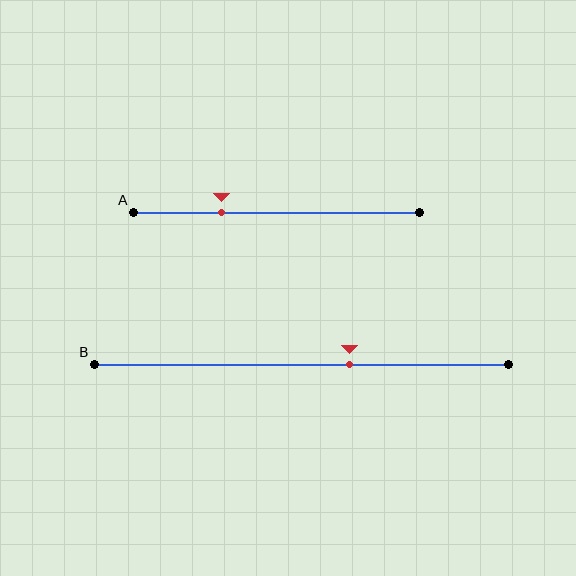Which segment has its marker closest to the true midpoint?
Segment B has its marker closest to the true midpoint.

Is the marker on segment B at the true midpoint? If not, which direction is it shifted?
No, the marker on segment B is shifted to the right by about 12% of the segment length.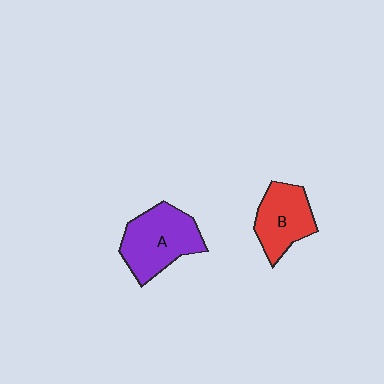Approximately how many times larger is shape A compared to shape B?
Approximately 1.3 times.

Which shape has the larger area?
Shape A (purple).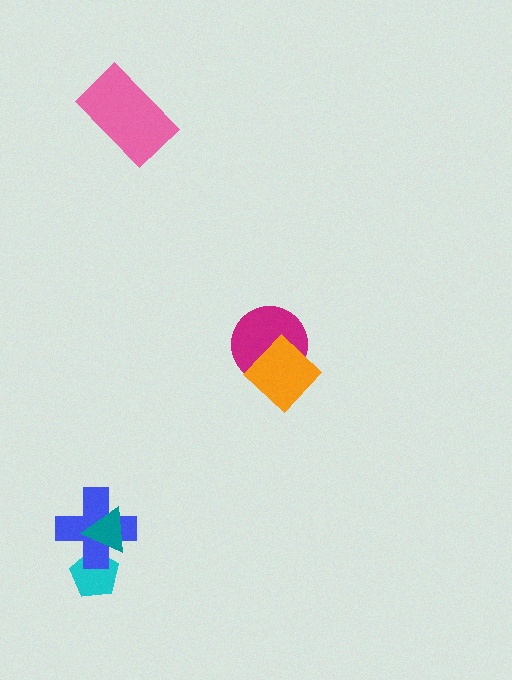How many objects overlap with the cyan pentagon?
2 objects overlap with the cyan pentagon.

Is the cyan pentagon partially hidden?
Yes, it is partially covered by another shape.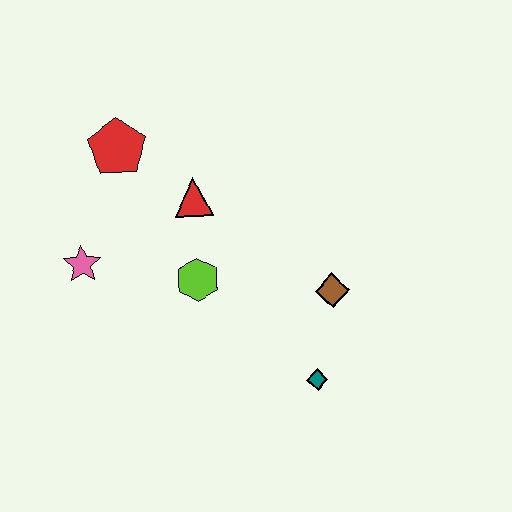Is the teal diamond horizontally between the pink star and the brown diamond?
Yes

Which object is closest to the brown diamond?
The teal diamond is closest to the brown diamond.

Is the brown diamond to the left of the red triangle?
No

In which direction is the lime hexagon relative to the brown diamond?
The lime hexagon is to the left of the brown diamond.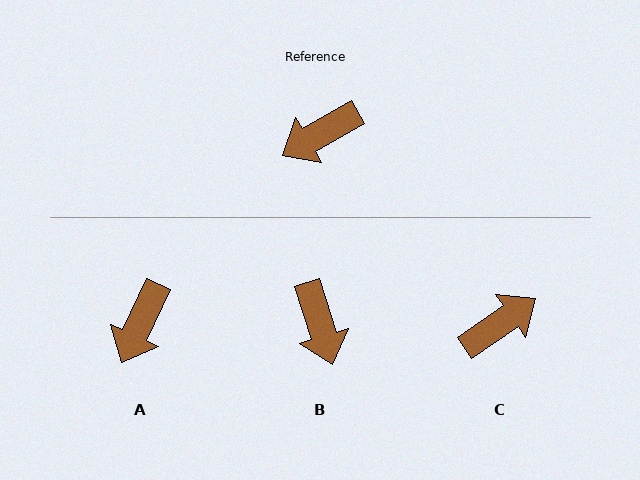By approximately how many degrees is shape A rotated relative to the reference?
Approximately 35 degrees counter-clockwise.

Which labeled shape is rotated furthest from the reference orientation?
C, about 175 degrees away.